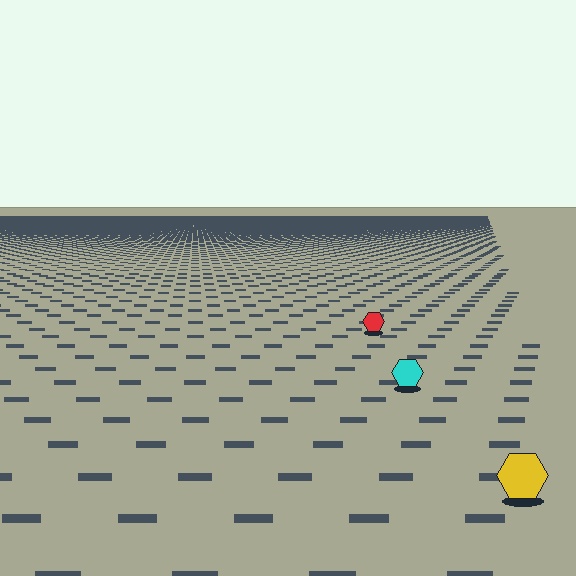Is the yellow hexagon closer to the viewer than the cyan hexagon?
Yes. The yellow hexagon is closer — you can tell from the texture gradient: the ground texture is coarser near it.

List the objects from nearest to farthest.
From nearest to farthest: the yellow hexagon, the cyan hexagon, the red hexagon.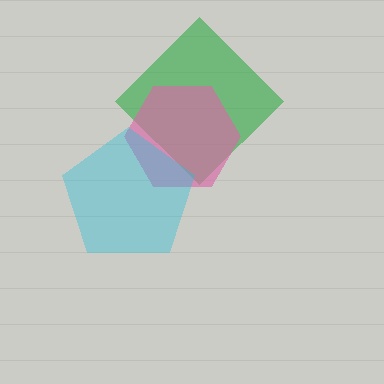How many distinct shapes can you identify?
There are 3 distinct shapes: a green diamond, a pink hexagon, a cyan pentagon.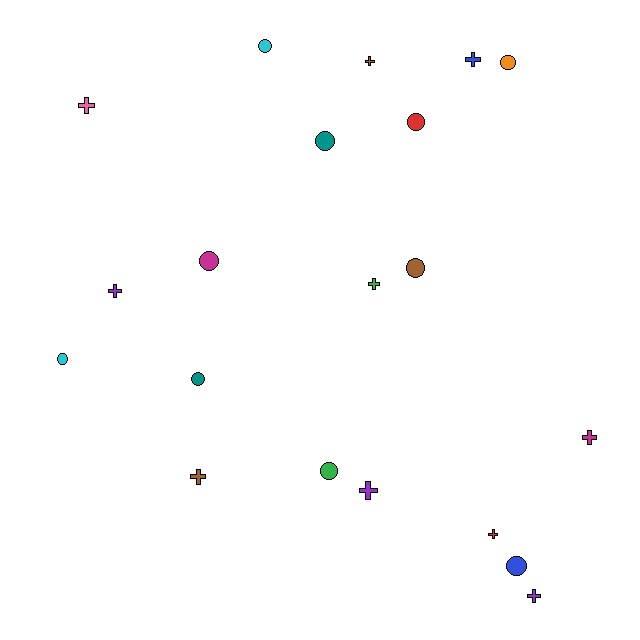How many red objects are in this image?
There are 2 red objects.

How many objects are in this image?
There are 20 objects.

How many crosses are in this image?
There are 10 crosses.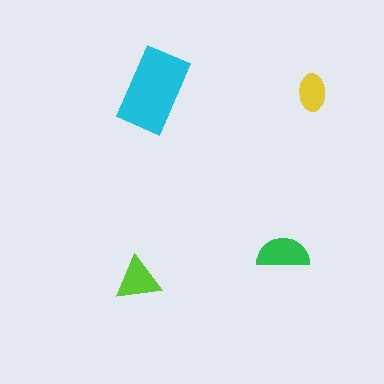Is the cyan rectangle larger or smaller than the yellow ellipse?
Larger.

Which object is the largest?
The cyan rectangle.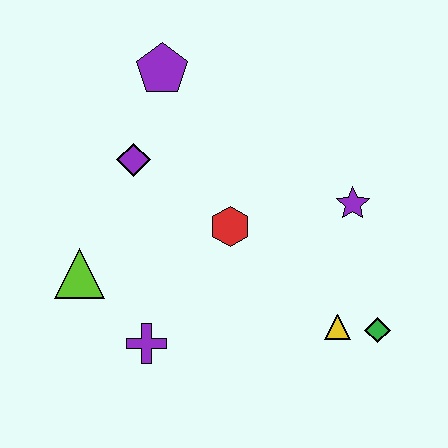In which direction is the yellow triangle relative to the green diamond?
The yellow triangle is to the left of the green diamond.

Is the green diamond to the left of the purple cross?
No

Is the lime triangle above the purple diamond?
No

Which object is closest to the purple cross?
The lime triangle is closest to the purple cross.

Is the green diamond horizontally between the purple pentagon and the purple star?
No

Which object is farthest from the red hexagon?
The green diamond is farthest from the red hexagon.